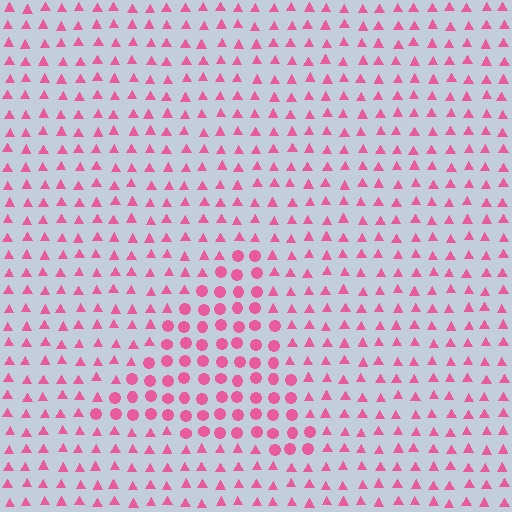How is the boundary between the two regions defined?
The boundary is defined by a change in element shape: circles inside vs. triangles outside. All elements share the same color and spacing.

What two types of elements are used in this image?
The image uses circles inside the triangle region and triangles outside it.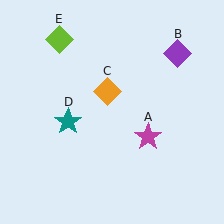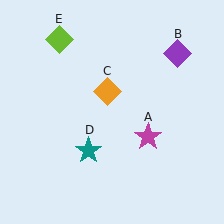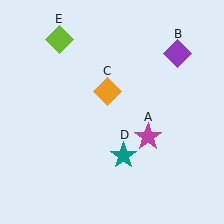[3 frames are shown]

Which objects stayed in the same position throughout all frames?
Magenta star (object A) and purple diamond (object B) and orange diamond (object C) and lime diamond (object E) remained stationary.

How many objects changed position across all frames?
1 object changed position: teal star (object D).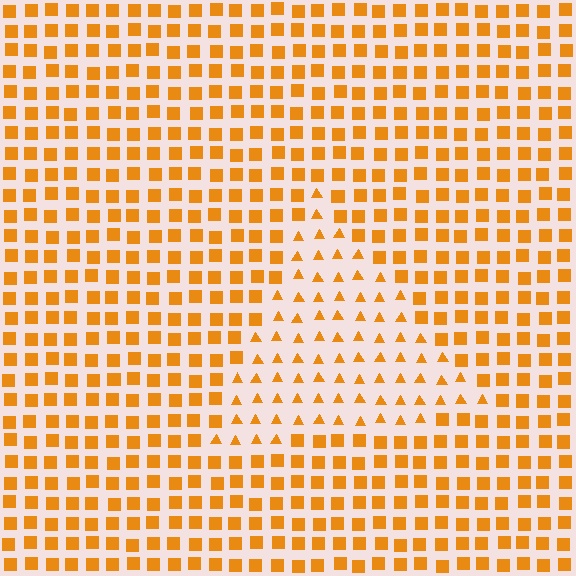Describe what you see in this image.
The image is filled with small orange elements arranged in a uniform grid. A triangle-shaped region contains triangles, while the surrounding area contains squares. The boundary is defined purely by the change in element shape.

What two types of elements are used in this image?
The image uses triangles inside the triangle region and squares outside it.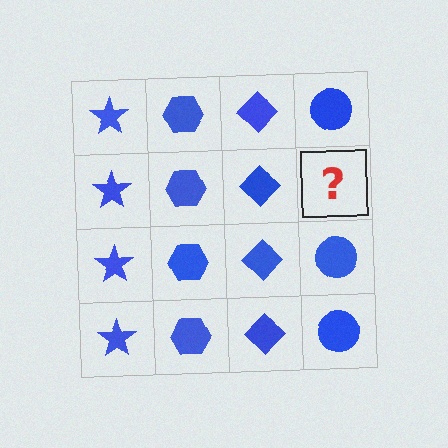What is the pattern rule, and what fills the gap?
The rule is that each column has a consistent shape. The gap should be filled with a blue circle.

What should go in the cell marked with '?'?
The missing cell should contain a blue circle.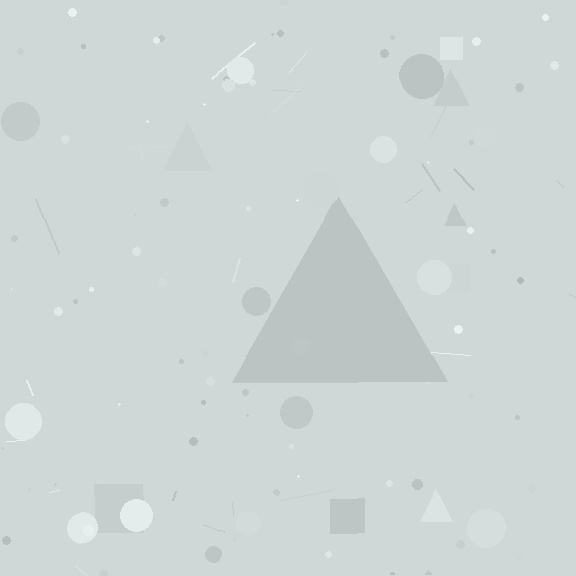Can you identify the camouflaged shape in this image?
The camouflaged shape is a triangle.